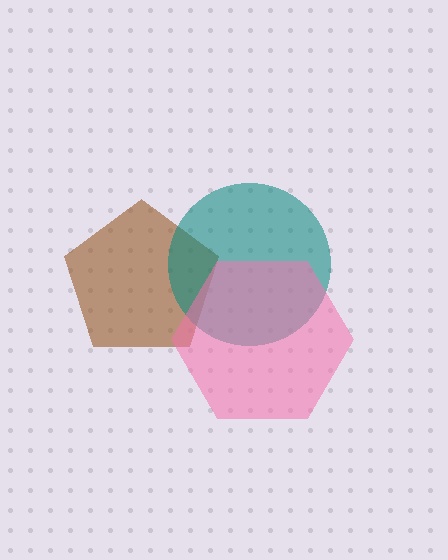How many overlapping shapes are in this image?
There are 3 overlapping shapes in the image.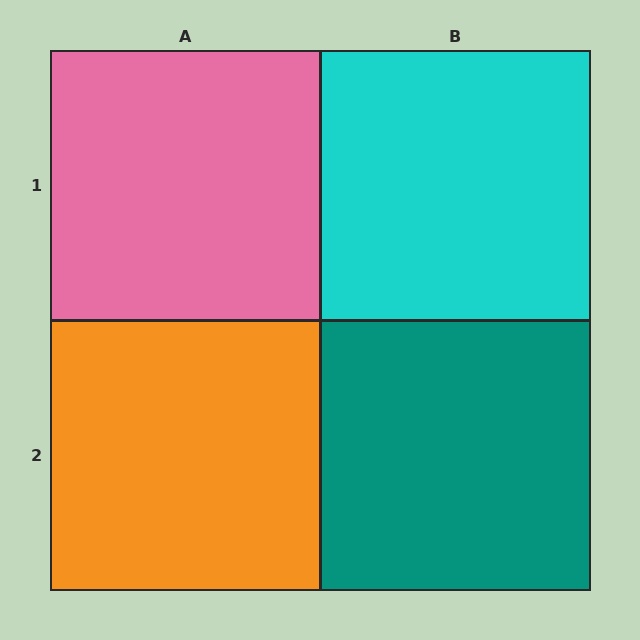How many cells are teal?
1 cell is teal.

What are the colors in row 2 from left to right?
Orange, teal.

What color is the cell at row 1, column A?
Pink.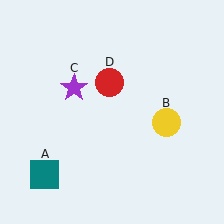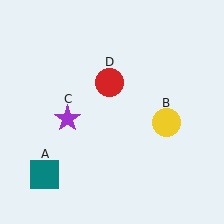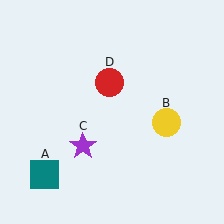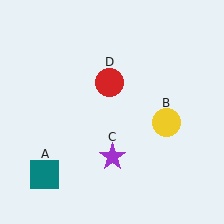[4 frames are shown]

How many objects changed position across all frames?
1 object changed position: purple star (object C).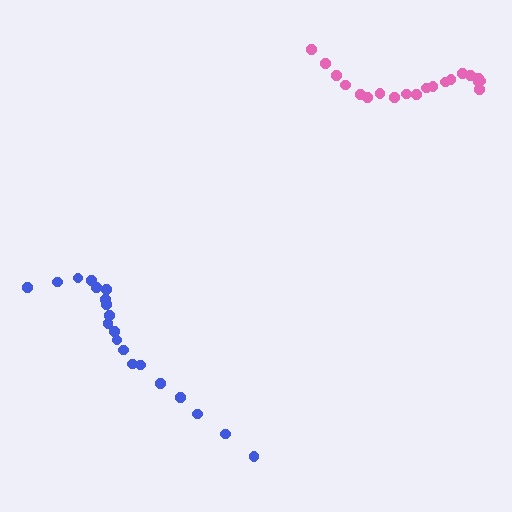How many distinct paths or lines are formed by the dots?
There are 2 distinct paths.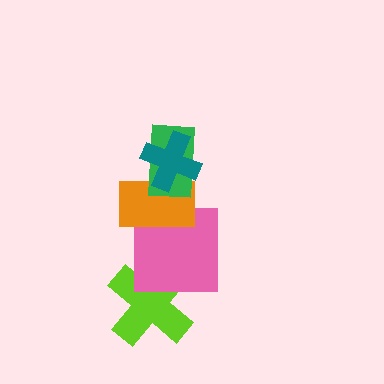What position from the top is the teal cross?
The teal cross is 1st from the top.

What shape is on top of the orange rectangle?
The green rectangle is on top of the orange rectangle.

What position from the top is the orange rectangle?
The orange rectangle is 3rd from the top.